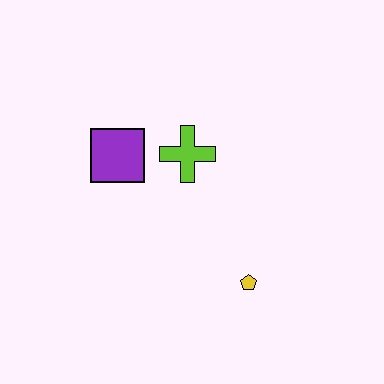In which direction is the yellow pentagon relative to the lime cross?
The yellow pentagon is below the lime cross.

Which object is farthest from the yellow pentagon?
The purple square is farthest from the yellow pentagon.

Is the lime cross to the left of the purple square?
No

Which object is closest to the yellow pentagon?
The lime cross is closest to the yellow pentagon.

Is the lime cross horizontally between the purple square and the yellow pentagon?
Yes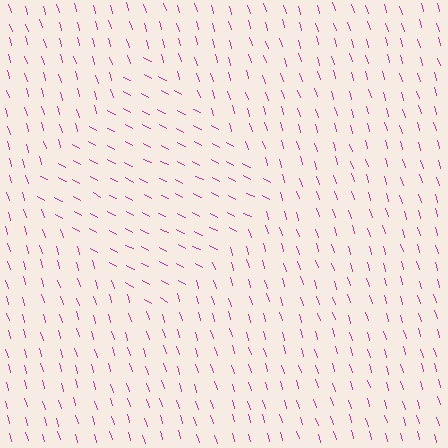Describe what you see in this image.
The image is filled with small magenta line segments. A diamond region in the image has lines oriented differently from the surrounding lines, creating a visible texture boundary.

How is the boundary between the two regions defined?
The boundary is defined purely by a change in line orientation (approximately 45 degrees difference). All lines are the same color and thickness.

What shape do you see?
I see a diamond.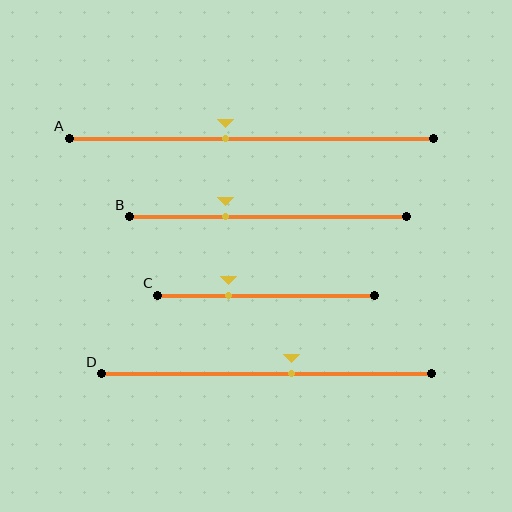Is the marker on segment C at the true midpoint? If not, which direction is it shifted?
No, the marker on segment C is shifted to the left by about 17% of the segment length.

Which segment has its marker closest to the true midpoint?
Segment A has its marker closest to the true midpoint.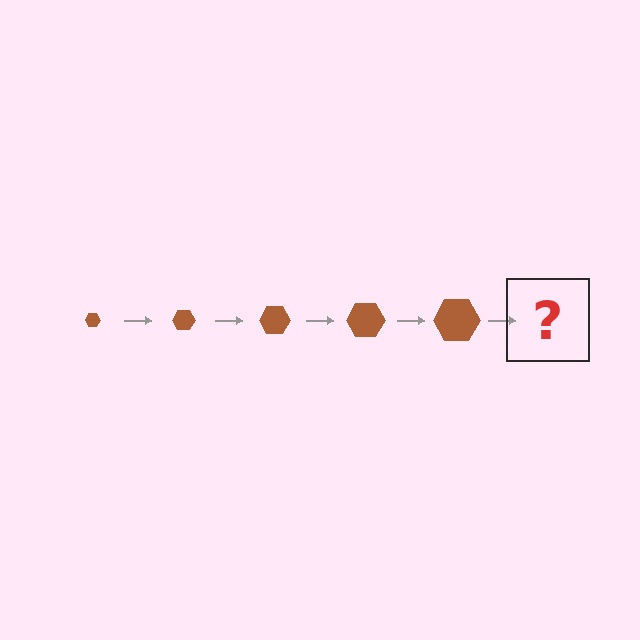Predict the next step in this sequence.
The next step is a brown hexagon, larger than the previous one.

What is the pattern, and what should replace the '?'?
The pattern is that the hexagon gets progressively larger each step. The '?' should be a brown hexagon, larger than the previous one.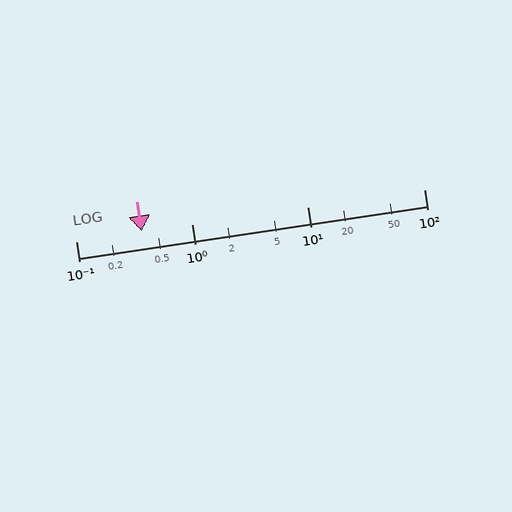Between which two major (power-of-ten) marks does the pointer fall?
The pointer is between 0.1 and 1.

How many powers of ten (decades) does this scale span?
The scale spans 3 decades, from 0.1 to 100.